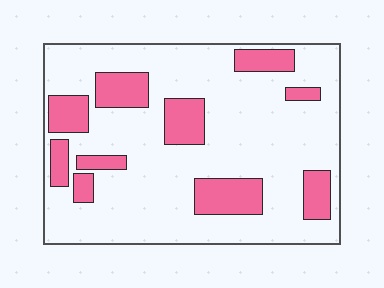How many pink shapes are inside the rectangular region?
10.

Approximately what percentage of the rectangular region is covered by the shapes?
Approximately 25%.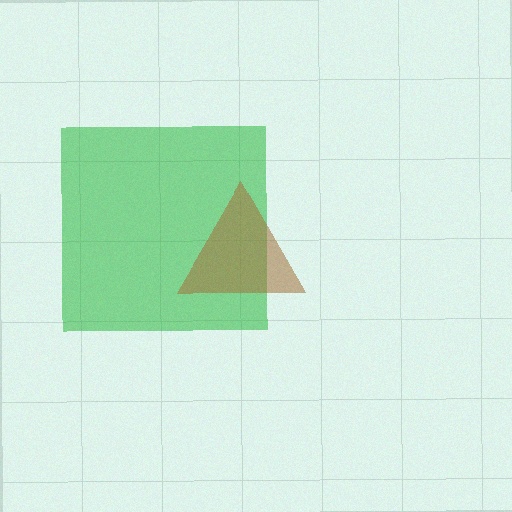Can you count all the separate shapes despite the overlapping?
Yes, there are 2 separate shapes.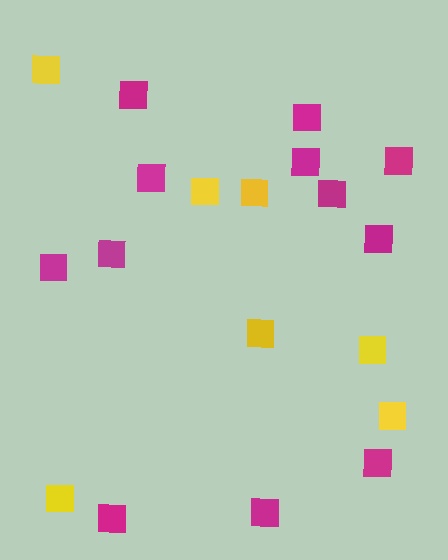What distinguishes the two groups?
There are 2 groups: one group of yellow squares (7) and one group of magenta squares (12).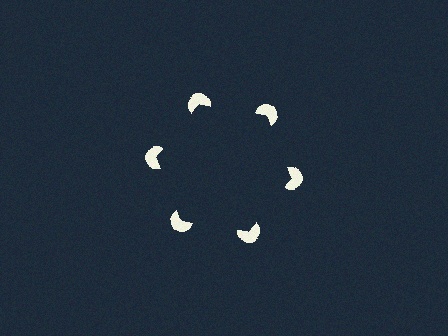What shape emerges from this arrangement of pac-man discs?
An illusory hexagon — its edges are inferred from the aligned wedge cuts in the pac-man discs, not physically drawn.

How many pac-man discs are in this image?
There are 6 — one at each vertex of the illusory hexagon.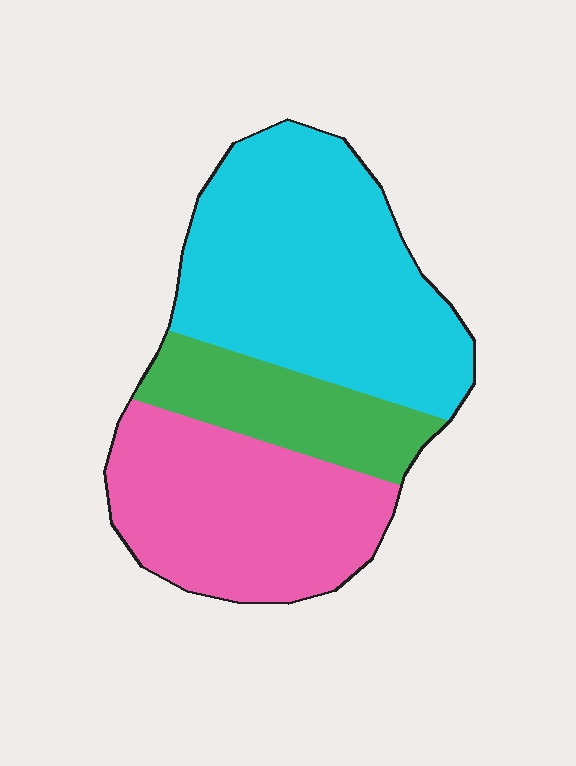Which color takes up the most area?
Cyan, at roughly 45%.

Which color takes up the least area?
Green, at roughly 20%.